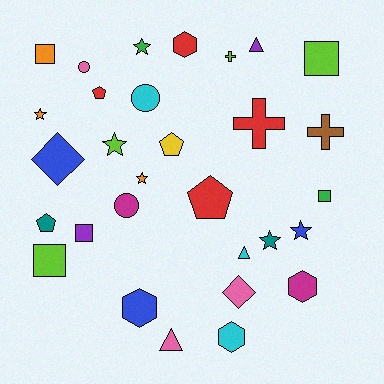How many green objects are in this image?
There are 2 green objects.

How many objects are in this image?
There are 30 objects.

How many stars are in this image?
There are 6 stars.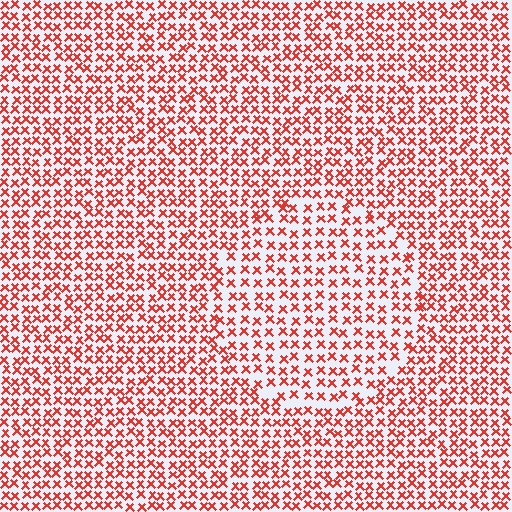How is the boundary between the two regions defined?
The boundary is defined by a change in element density (approximately 1.4x ratio). All elements are the same color, size, and shape.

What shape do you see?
I see a circle.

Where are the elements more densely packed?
The elements are more densely packed outside the circle boundary.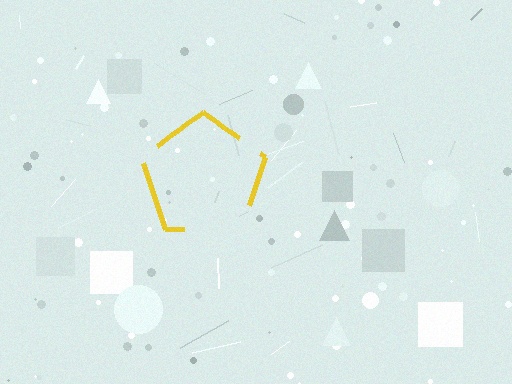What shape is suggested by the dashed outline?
The dashed outline suggests a pentagon.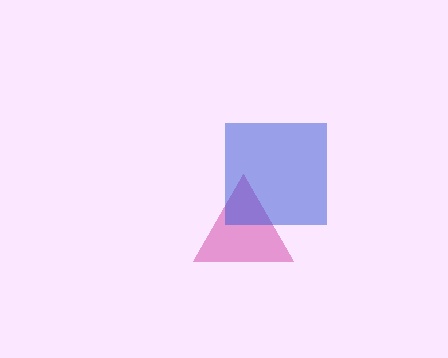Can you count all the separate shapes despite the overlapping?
Yes, there are 2 separate shapes.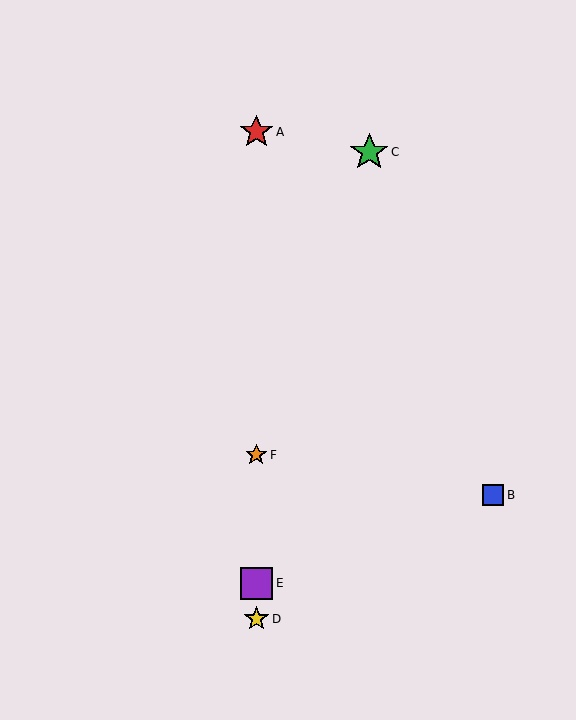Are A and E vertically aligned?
Yes, both are at x≈256.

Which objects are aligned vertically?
Objects A, D, E, F are aligned vertically.